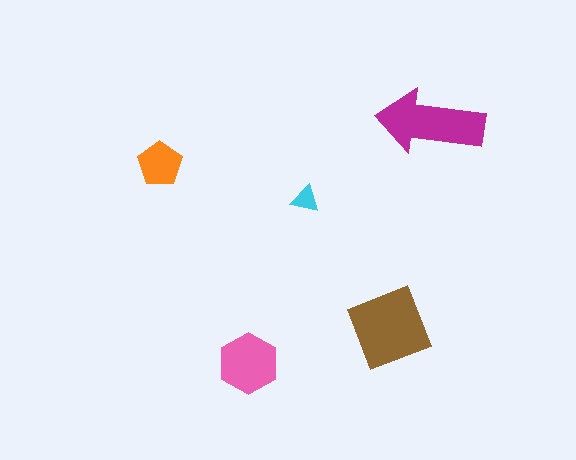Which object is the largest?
The brown diamond.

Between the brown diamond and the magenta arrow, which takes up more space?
The brown diamond.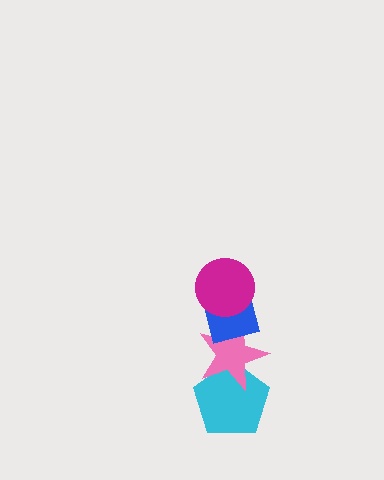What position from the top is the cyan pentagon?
The cyan pentagon is 4th from the top.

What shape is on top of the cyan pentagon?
The pink star is on top of the cyan pentagon.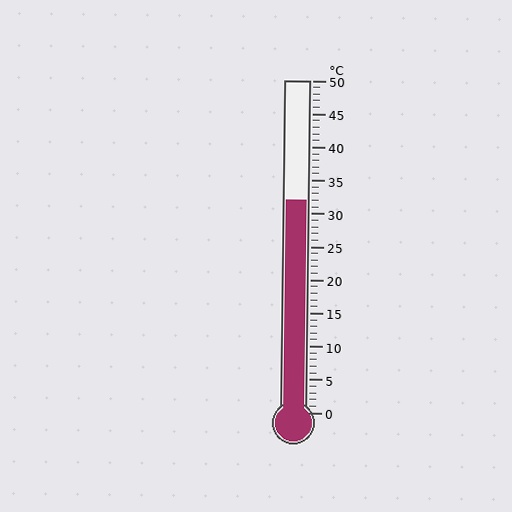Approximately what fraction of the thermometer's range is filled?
The thermometer is filled to approximately 65% of its range.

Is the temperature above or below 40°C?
The temperature is below 40°C.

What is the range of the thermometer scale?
The thermometer scale ranges from 0°C to 50°C.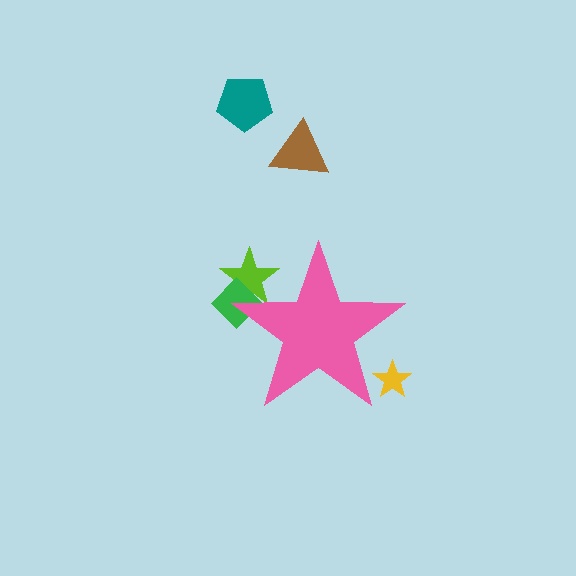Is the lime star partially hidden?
Yes, the lime star is partially hidden behind the pink star.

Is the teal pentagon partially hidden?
No, the teal pentagon is fully visible.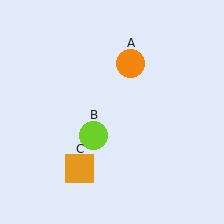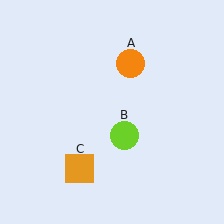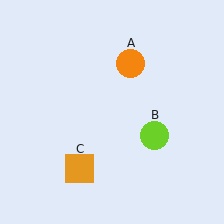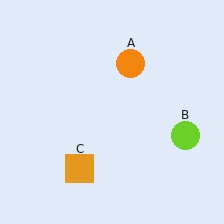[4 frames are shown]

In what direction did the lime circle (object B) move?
The lime circle (object B) moved right.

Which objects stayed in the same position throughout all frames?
Orange circle (object A) and orange square (object C) remained stationary.